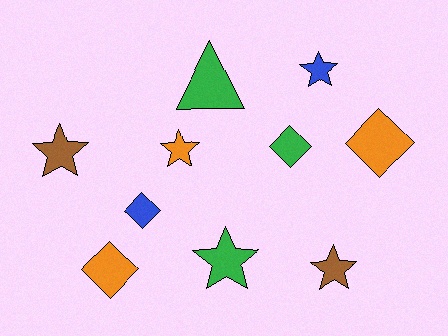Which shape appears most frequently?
Star, with 5 objects.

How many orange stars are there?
There is 1 orange star.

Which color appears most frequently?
Orange, with 3 objects.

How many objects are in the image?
There are 10 objects.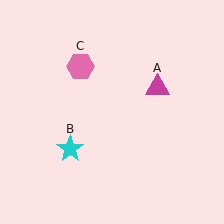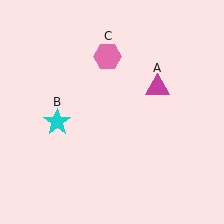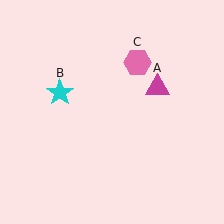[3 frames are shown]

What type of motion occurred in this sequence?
The cyan star (object B), pink hexagon (object C) rotated clockwise around the center of the scene.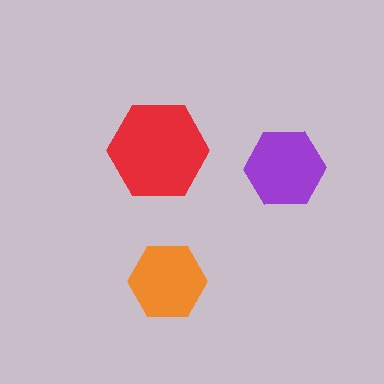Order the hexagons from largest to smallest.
the red one, the purple one, the orange one.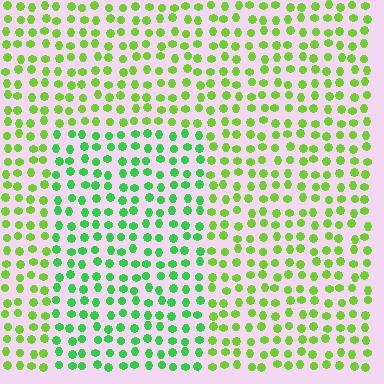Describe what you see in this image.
The image is filled with small lime elements in a uniform arrangement. A rectangle-shaped region is visible where the elements are tinted to a slightly different hue, forming a subtle color boundary.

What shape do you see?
I see a rectangle.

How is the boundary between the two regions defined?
The boundary is defined purely by a slight shift in hue (about 31 degrees). Spacing, size, and orientation are identical on both sides.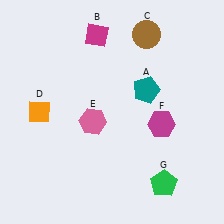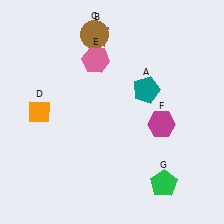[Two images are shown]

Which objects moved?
The objects that moved are: the brown circle (C), the pink hexagon (E).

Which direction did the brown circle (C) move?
The brown circle (C) moved left.